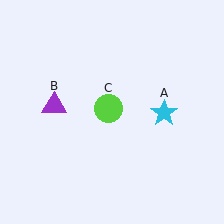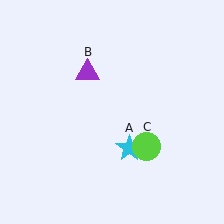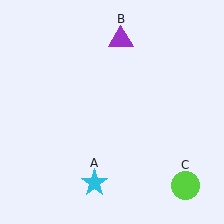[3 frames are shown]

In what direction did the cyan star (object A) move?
The cyan star (object A) moved down and to the left.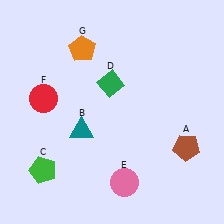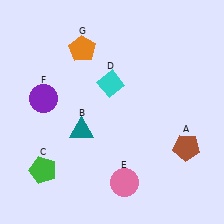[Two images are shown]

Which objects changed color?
D changed from green to cyan. F changed from red to purple.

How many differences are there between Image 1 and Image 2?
There are 2 differences between the two images.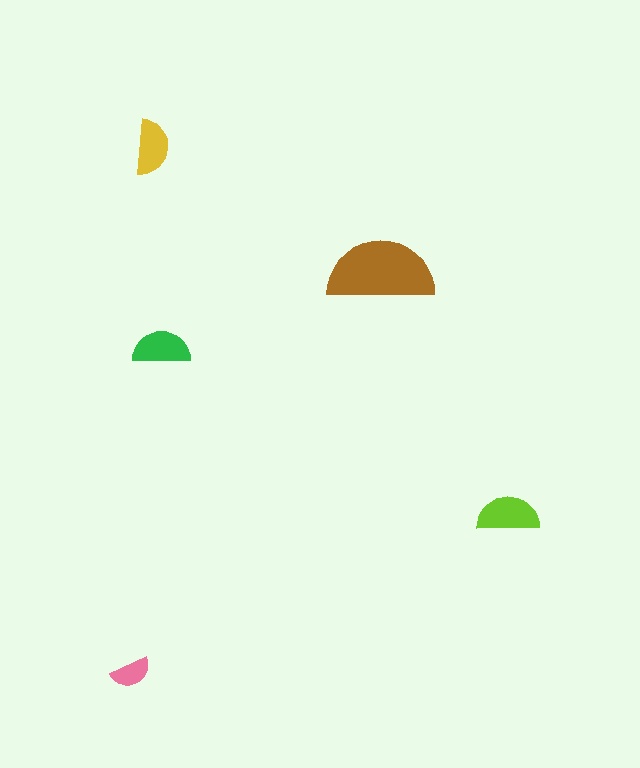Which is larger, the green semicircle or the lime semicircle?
The lime one.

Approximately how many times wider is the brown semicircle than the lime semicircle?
About 1.5 times wider.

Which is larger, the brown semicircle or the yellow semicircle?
The brown one.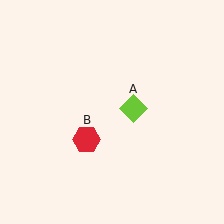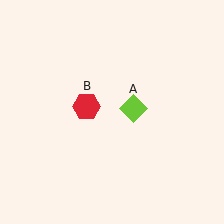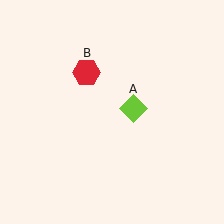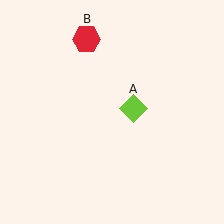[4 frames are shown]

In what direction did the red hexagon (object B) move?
The red hexagon (object B) moved up.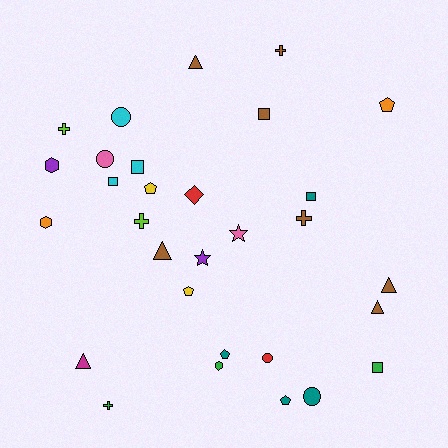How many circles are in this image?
There are 4 circles.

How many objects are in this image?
There are 30 objects.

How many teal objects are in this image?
There are 4 teal objects.